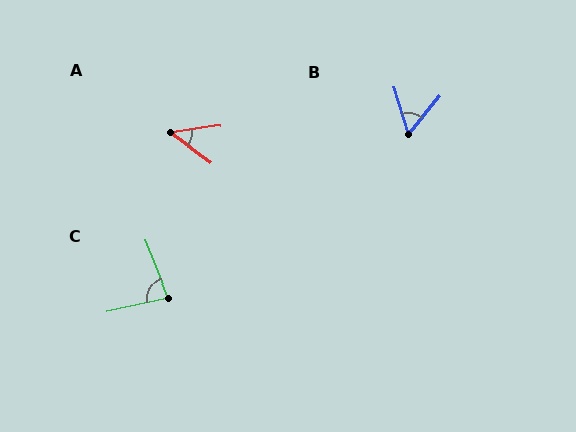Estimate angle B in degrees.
Approximately 56 degrees.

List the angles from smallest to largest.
A (44°), B (56°), C (81°).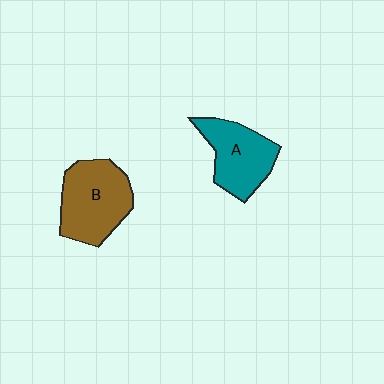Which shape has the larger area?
Shape B (brown).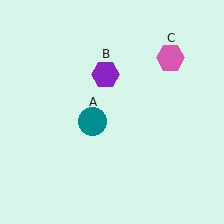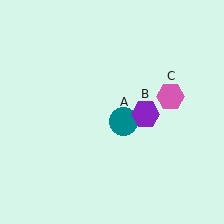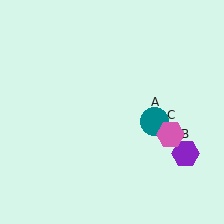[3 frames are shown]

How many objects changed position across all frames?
3 objects changed position: teal circle (object A), purple hexagon (object B), pink hexagon (object C).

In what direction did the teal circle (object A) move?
The teal circle (object A) moved right.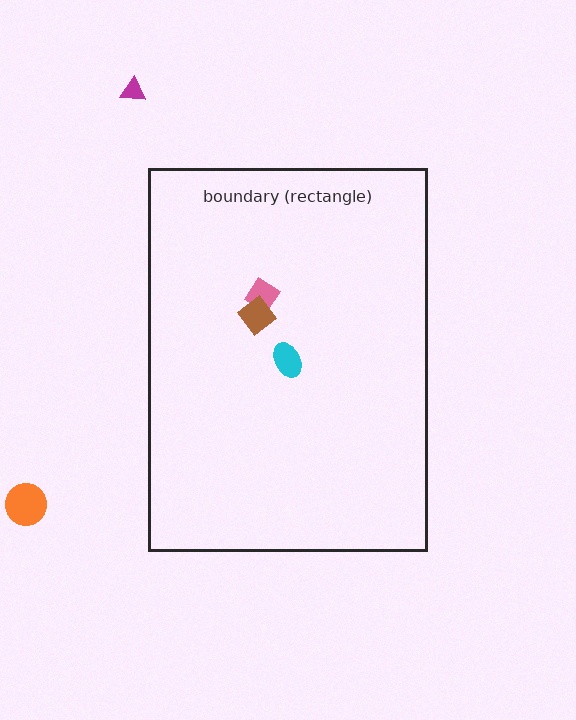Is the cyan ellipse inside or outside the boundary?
Inside.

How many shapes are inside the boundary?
3 inside, 2 outside.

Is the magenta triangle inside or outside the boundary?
Outside.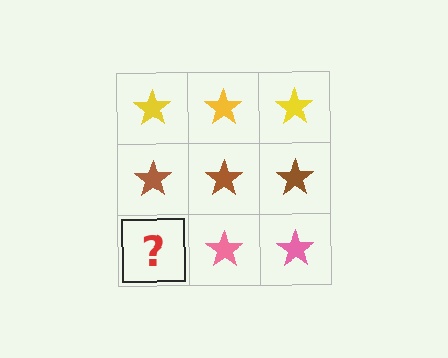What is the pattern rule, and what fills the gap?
The rule is that each row has a consistent color. The gap should be filled with a pink star.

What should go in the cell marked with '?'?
The missing cell should contain a pink star.